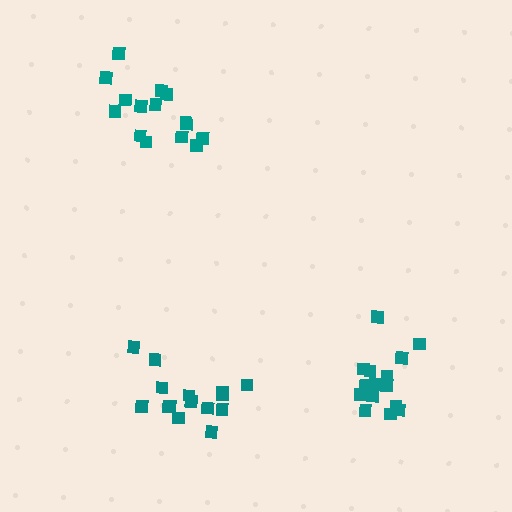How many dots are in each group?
Group 1: 15 dots, Group 2: 15 dots, Group 3: 17 dots (47 total).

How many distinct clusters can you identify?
There are 3 distinct clusters.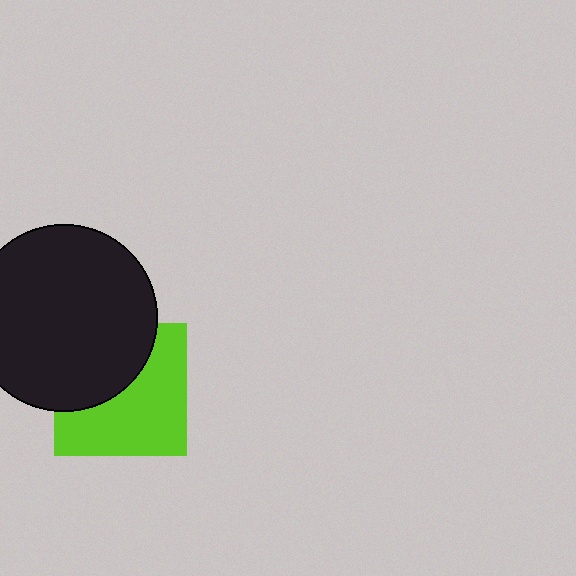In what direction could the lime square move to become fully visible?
The lime square could move toward the lower-right. That would shift it out from behind the black circle entirely.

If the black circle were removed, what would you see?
You would see the complete lime square.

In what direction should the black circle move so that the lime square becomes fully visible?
The black circle should move toward the upper-left. That is the shortest direction to clear the overlap and leave the lime square fully visible.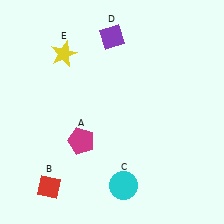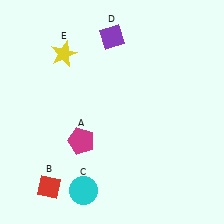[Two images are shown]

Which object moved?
The cyan circle (C) moved left.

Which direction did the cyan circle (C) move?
The cyan circle (C) moved left.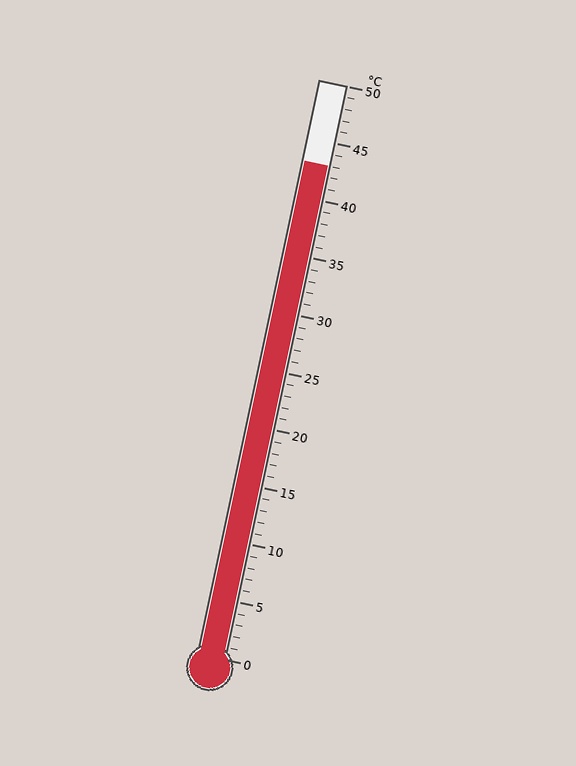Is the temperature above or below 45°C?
The temperature is below 45°C.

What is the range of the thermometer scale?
The thermometer scale ranges from 0°C to 50°C.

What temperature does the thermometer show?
The thermometer shows approximately 43°C.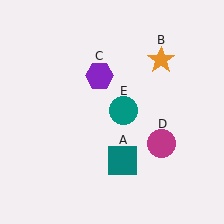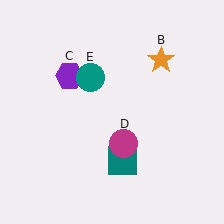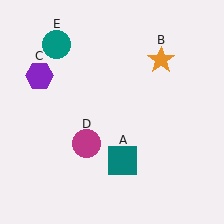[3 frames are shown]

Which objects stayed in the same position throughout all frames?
Teal square (object A) and orange star (object B) remained stationary.